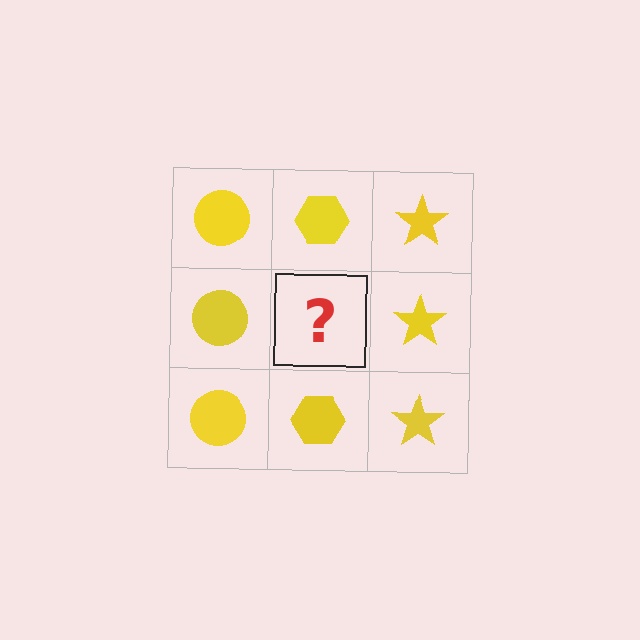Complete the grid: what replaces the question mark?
The question mark should be replaced with a yellow hexagon.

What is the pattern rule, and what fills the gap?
The rule is that each column has a consistent shape. The gap should be filled with a yellow hexagon.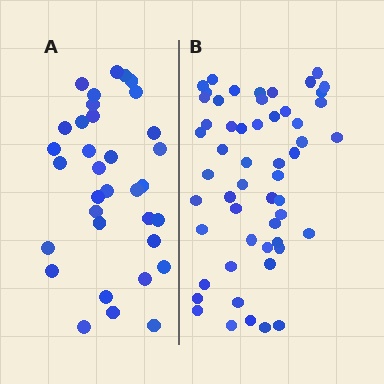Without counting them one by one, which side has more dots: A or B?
Region B (the right region) has more dots.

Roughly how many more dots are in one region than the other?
Region B has approximately 20 more dots than region A.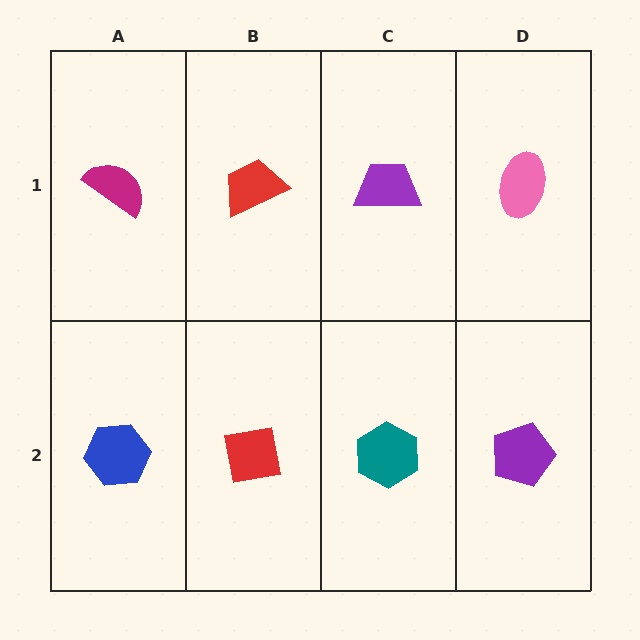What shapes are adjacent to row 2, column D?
A pink ellipse (row 1, column D), a teal hexagon (row 2, column C).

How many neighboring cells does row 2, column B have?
3.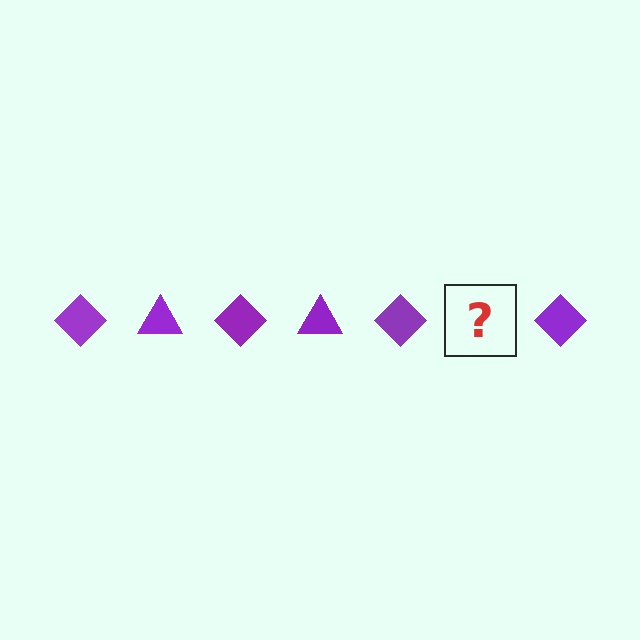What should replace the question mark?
The question mark should be replaced with a purple triangle.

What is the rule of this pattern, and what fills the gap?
The rule is that the pattern cycles through diamond, triangle shapes in purple. The gap should be filled with a purple triangle.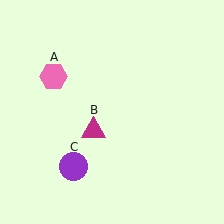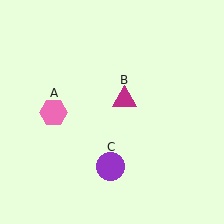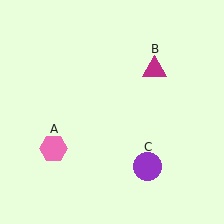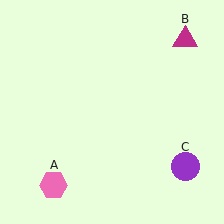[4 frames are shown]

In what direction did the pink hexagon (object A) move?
The pink hexagon (object A) moved down.